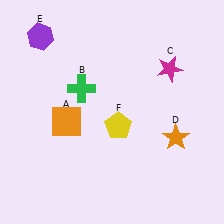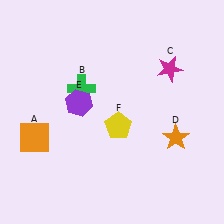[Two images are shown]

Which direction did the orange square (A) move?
The orange square (A) moved left.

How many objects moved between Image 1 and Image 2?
2 objects moved between the two images.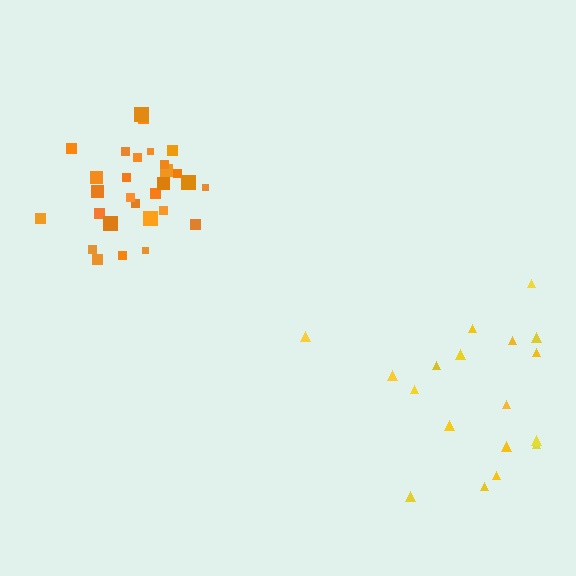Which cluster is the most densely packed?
Orange.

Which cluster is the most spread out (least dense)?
Yellow.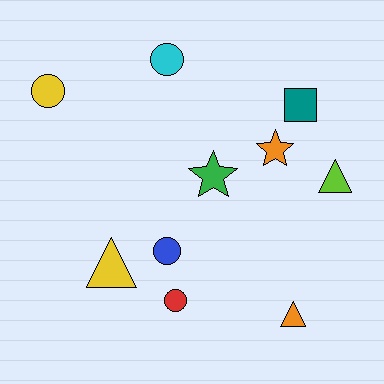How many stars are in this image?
There are 2 stars.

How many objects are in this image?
There are 10 objects.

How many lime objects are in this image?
There is 1 lime object.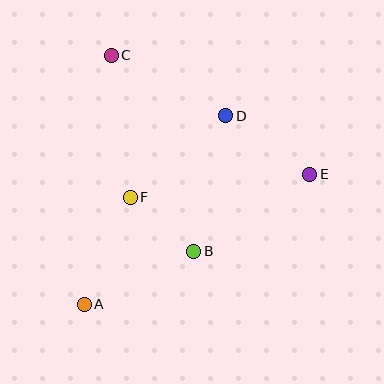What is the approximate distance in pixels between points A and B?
The distance between A and B is approximately 122 pixels.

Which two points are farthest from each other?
Points A and E are farthest from each other.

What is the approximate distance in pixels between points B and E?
The distance between B and E is approximately 139 pixels.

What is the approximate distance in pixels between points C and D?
The distance between C and D is approximately 129 pixels.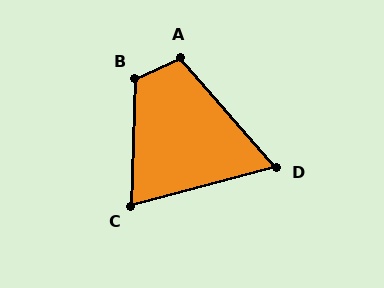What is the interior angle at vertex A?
Approximately 107 degrees (obtuse).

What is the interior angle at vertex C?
Approximately 73 degrees (acute).